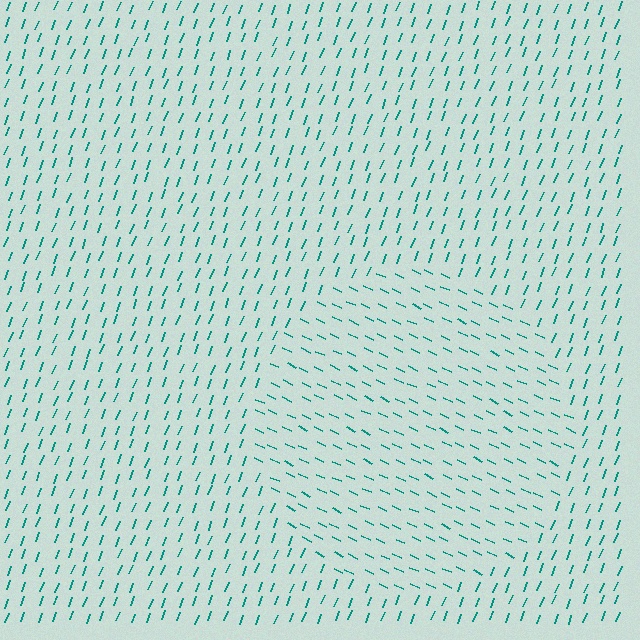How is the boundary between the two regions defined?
The boundary is defined purely by a change in line orientation (approximately 85 degrees difference). All lines are the same color and thickness.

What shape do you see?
I see a circle.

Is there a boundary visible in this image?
Yes, there is a texture boundary formed by a change in line orientation.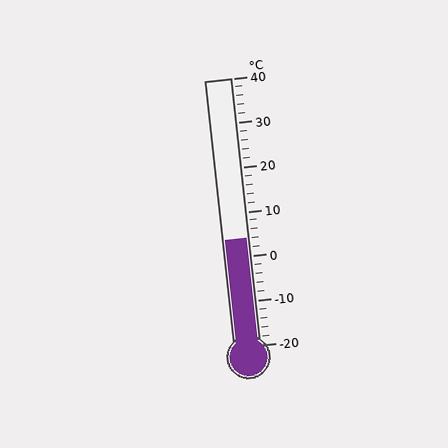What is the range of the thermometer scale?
The thermometer scale ranges from -20°C to 40°C.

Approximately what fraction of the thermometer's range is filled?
The thermometer is filled to approximately 40% of its range.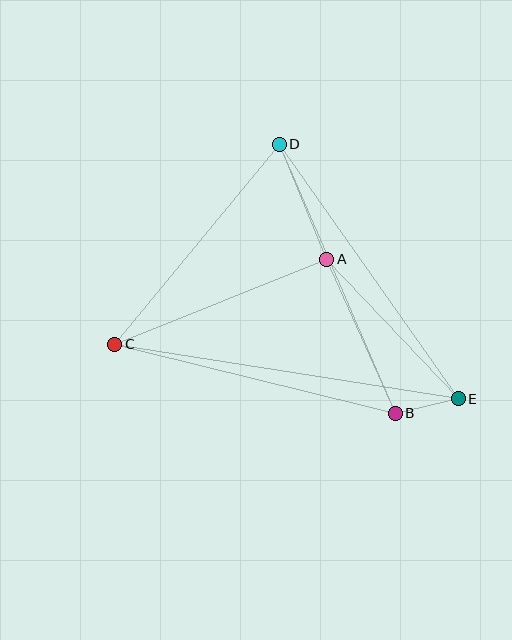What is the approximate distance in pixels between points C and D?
The distance between C and D is approximately 259 pixels.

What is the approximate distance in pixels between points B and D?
The distance between B and D is approximately 293 pixels.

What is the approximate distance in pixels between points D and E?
The distance between D and E is approximately 311 pixels.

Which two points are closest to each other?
Points B and E are closest to each other.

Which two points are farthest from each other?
Points C and E are farthest from each other.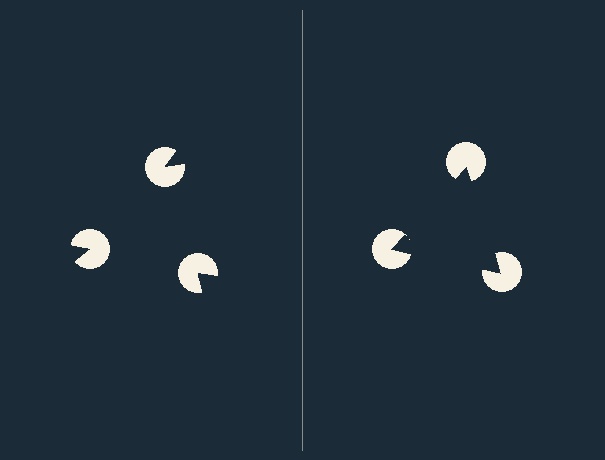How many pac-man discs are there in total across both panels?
6 — 3 on each side.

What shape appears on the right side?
An illusory triangle.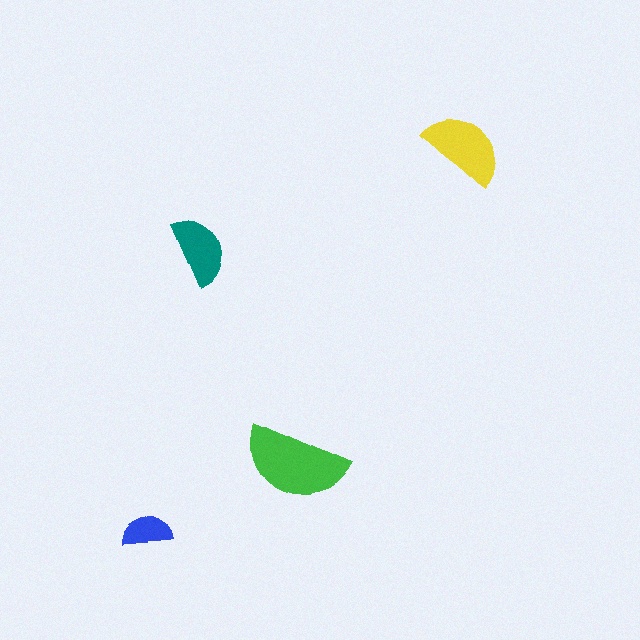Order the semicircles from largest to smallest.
the green one, the yellow one, the teal one, the blue one.